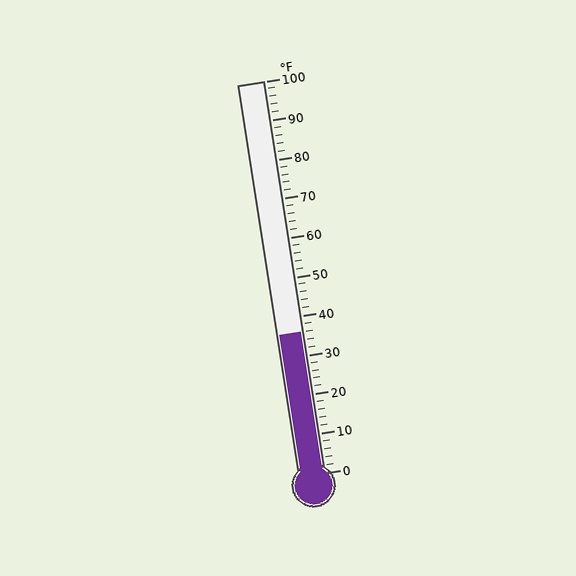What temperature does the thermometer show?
The thermometer shows approximately 36°F.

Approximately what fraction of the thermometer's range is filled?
The thermometer is filled to approximately 35% of its range.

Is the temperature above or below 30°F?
The temperature is above 30°F.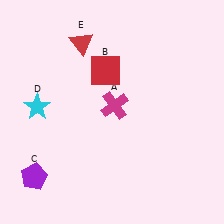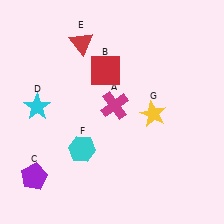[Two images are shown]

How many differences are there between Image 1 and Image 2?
There are 2 differences between the two images.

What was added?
A cyan hexagon (F), a yellow star (G) were added in Image 2.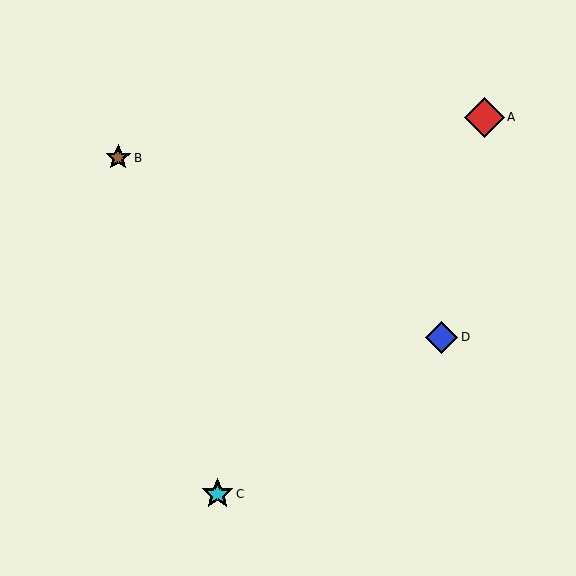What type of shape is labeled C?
Shape C is a cyan star.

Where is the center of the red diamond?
The center of the red diamond is at (484, 117).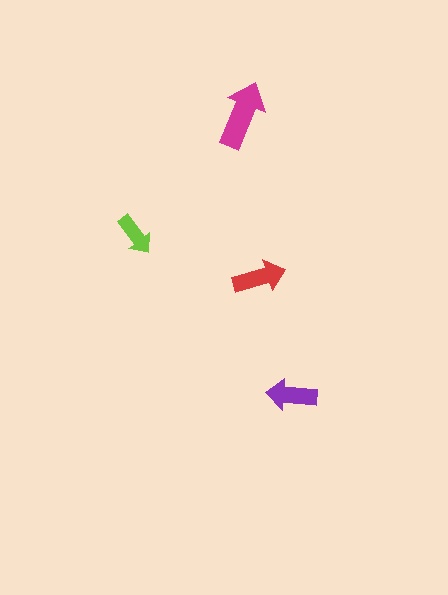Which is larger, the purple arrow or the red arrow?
The red one.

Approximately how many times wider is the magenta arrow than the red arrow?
About 1.5 times wider.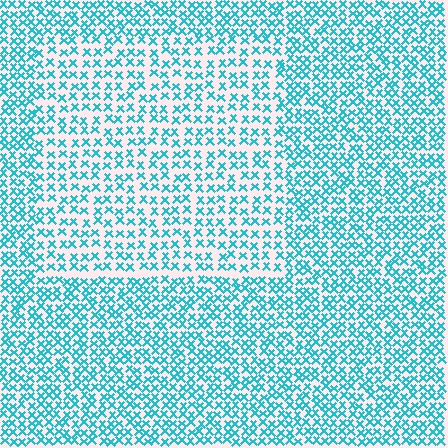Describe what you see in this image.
The image contains small cyan elements arranged at two different densities. A rectangle-shaped region is visible where the elements are less densely packed than the surrounding area.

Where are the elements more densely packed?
The elements are more densely packed outside the rectangle boundary.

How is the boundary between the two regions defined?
The boundary is defined by a change in element density (approximately 1.6x ratio). All elements are the same color, size, and shape.